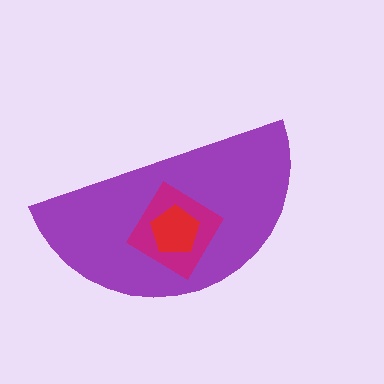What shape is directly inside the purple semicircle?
The magenta diamond.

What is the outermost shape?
The purple semicircle.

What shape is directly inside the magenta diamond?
The red pentagon.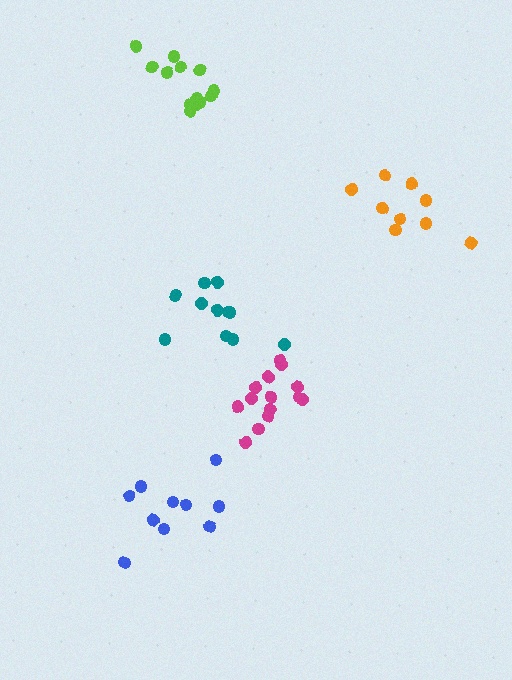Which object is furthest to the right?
The orange cluster is rightmost.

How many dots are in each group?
Group 1: 10 dots, Group 2: 14 dots, Group 3: 11 dots, Group 4: 13 dots, Group 5: 9 dots (57 total).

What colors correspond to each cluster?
The clusters are colored: blue, magenta, teal, lime, orange.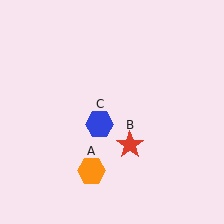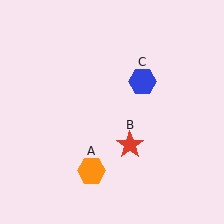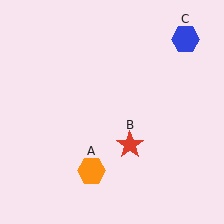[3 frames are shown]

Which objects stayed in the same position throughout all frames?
Orange hexagon (object A) and red star (object B) remained stationary.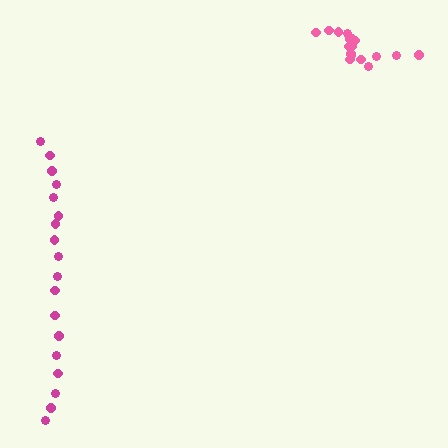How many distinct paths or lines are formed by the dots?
There are 2 distinct paths.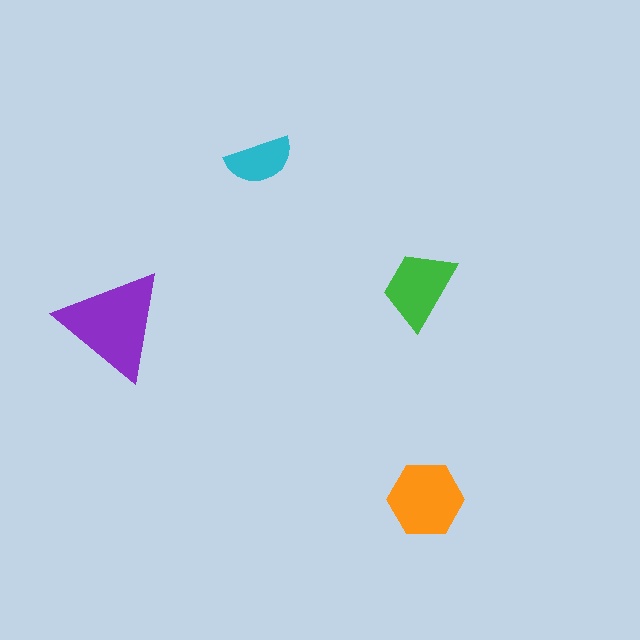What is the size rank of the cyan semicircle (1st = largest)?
4th.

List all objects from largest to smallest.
The purple triangle, the orange hexagon, the green trapezoid, the cyan semicircle.